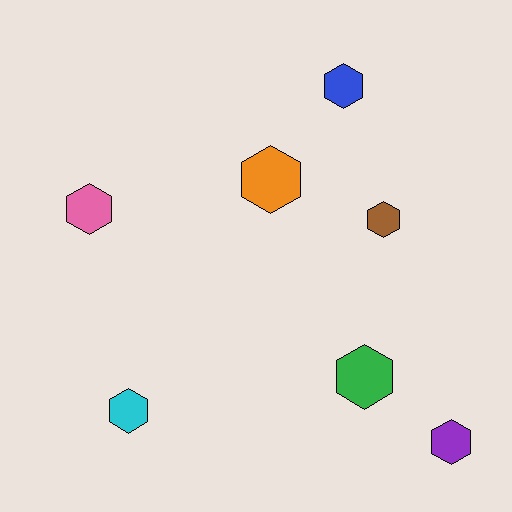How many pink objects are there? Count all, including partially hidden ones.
There is 1 pink object.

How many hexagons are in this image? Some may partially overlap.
There are 7 hexagons.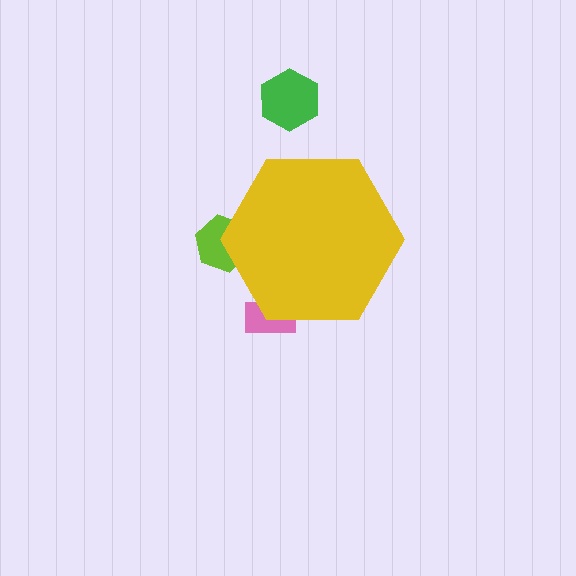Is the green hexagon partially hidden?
No, the green hexagon is fully visible.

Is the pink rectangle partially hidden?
Yes, the pink rectangle is partially hidden behind the yellow hexagon.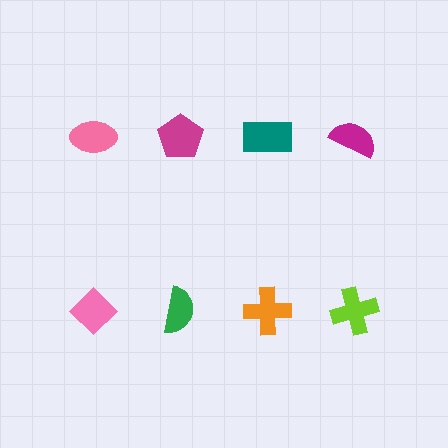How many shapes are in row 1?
4 shapes.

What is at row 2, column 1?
A pink diamond.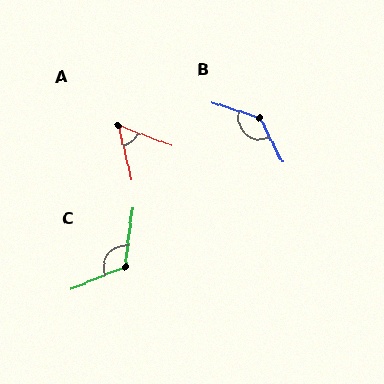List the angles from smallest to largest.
A (56°), C (120°), B (134°).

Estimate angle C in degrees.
Approximately 120 degrees.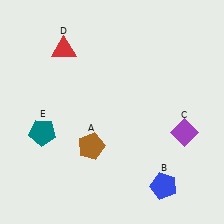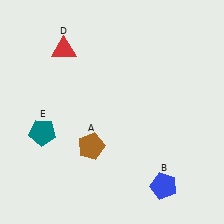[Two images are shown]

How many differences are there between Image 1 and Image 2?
There is 1 difference between the two images.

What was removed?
The purple diamond (C) was removed in Image 2.